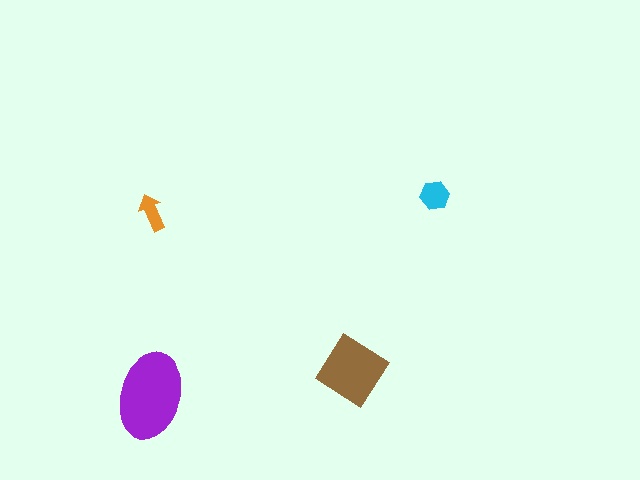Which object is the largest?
The purple ellipse.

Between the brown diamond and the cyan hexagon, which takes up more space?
The brown diamond.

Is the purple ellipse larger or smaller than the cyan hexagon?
Larger.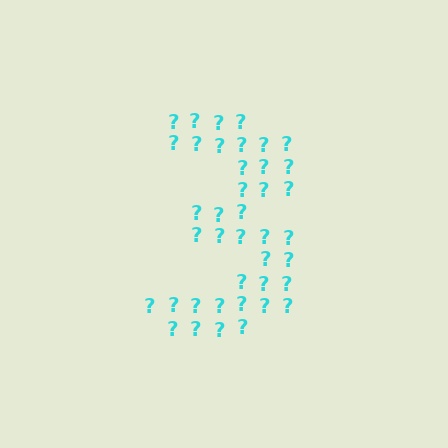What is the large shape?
The large shape is the digit 3.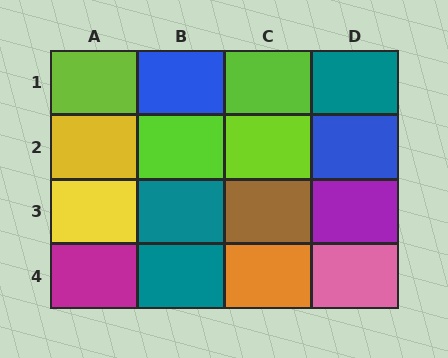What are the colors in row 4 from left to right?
Magenta, teal, orange, pink.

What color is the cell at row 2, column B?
Lime.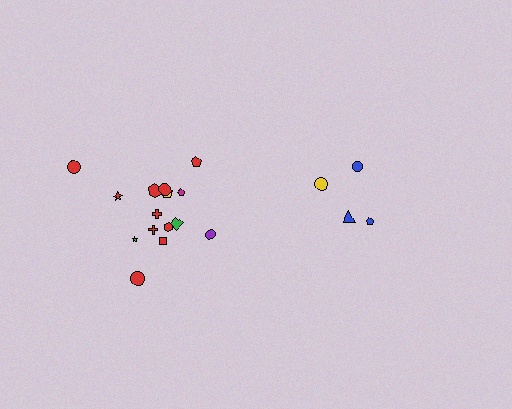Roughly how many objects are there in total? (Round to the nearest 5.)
Roughly 20 objects in total.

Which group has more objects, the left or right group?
The left group.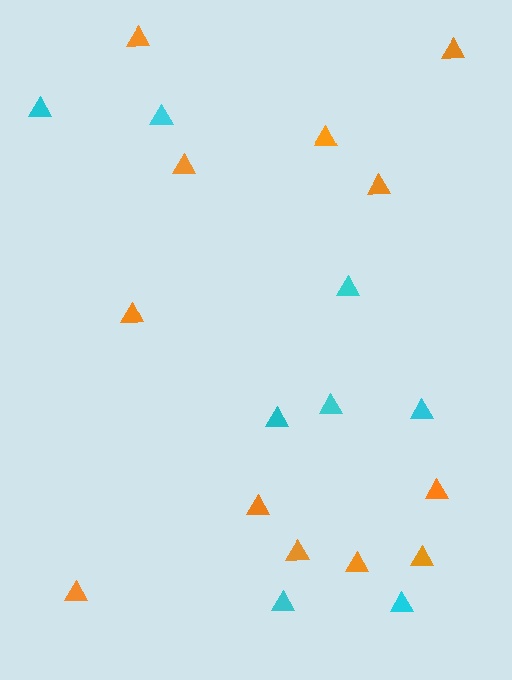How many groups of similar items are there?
There are 2 groups: one group of cyan triangles (8) and one group of orange triangles (12).